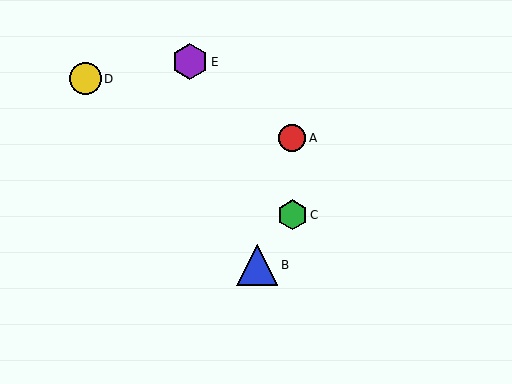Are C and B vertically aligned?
No, C is at x≈292 and B is at x≈257.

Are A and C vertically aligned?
Yes, both are at x≈292.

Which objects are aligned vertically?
Objects A, C are aligned vertically.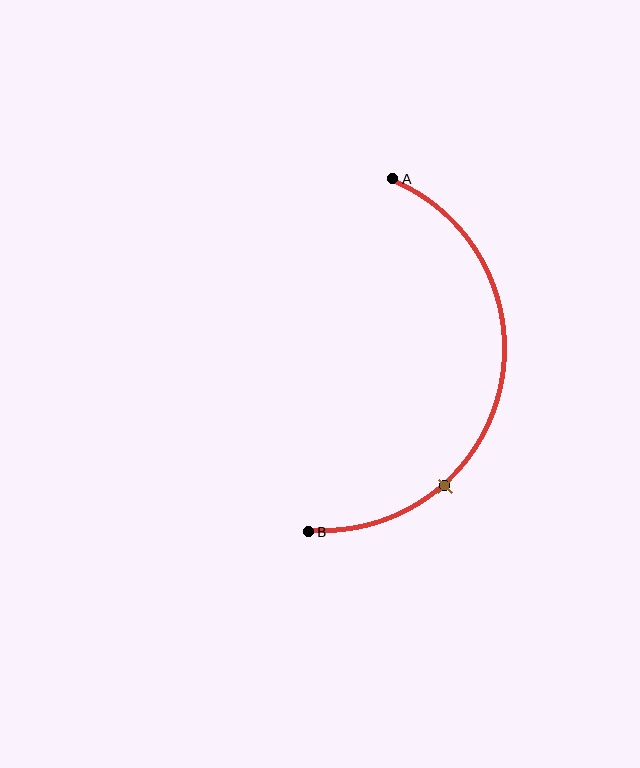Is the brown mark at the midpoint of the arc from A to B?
No. The brown mark lies on the arc but is closer to endpoint B. The arc midpoint would be at the point on the curve equidistant along the arc from both A and B.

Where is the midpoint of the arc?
The arc midpoint is the point on the curve farthest from the straight line joining A and B. It sits to the right of that line.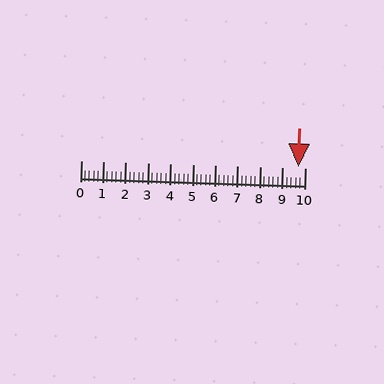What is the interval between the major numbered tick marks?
The major tick marks are spaced 1 units apart.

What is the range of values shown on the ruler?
The ruler shows values from 0 to 10.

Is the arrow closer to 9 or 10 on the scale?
The arrow is closer to 10.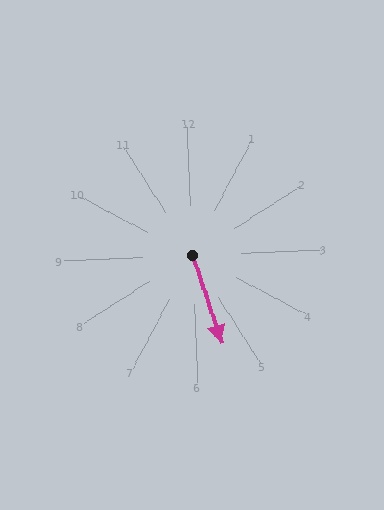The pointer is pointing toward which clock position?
Roughly 5 o'clock.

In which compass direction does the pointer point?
South.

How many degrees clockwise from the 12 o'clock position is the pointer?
Approximately 164 degrees.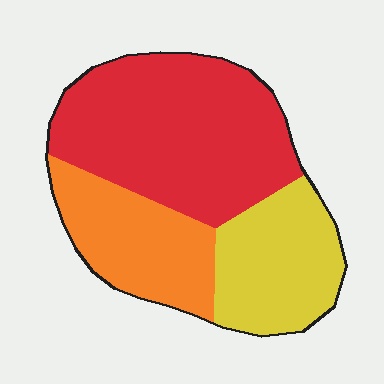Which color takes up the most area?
Red, at roughly 50%.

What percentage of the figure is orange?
Orange covers around 25% of the figure.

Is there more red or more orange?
Red.